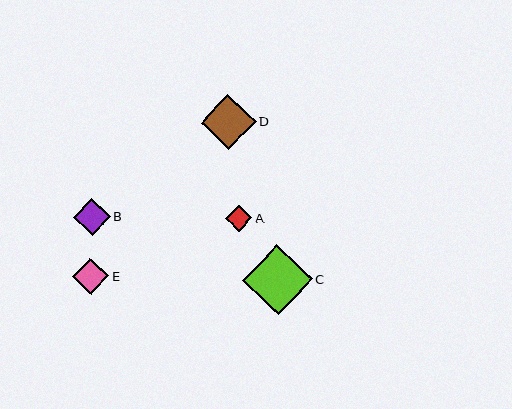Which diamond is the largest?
Diamond C is the largest with a size of approximately 69 pixels.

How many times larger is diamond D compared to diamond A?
Diamond D is approximately 2.1 times the size of diamond A.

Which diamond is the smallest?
Diamond A is the smallest with a size of approximately 26 pixels.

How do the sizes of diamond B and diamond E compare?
Diamond B and diamond E are approximately the same size.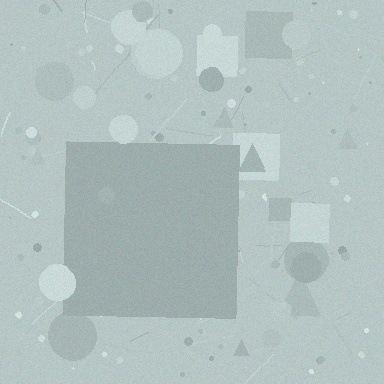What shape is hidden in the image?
A square is hidden in the image.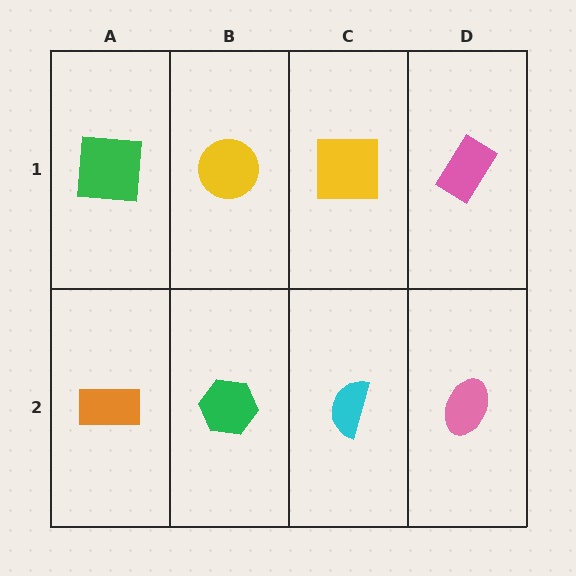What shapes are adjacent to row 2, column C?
A yellow square (row 1, column C), a green hexagon (row 2, column B), a pink ellipse (row 2, column D).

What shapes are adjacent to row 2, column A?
A green square (row 1, column A), a green hexagon (row 2, column B).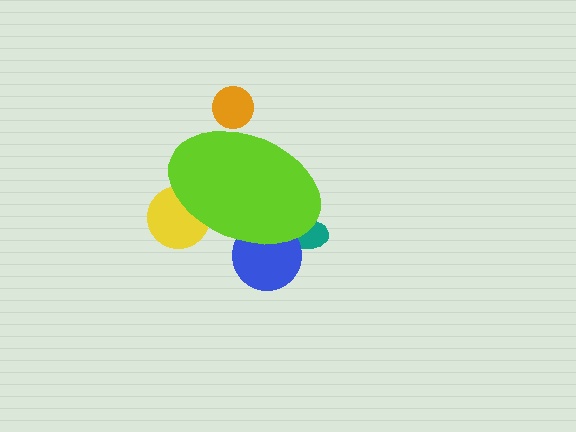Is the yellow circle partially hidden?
Yes, the yellow circle is partially hidden behind the lime ellipse.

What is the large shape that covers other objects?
A lime ellipse.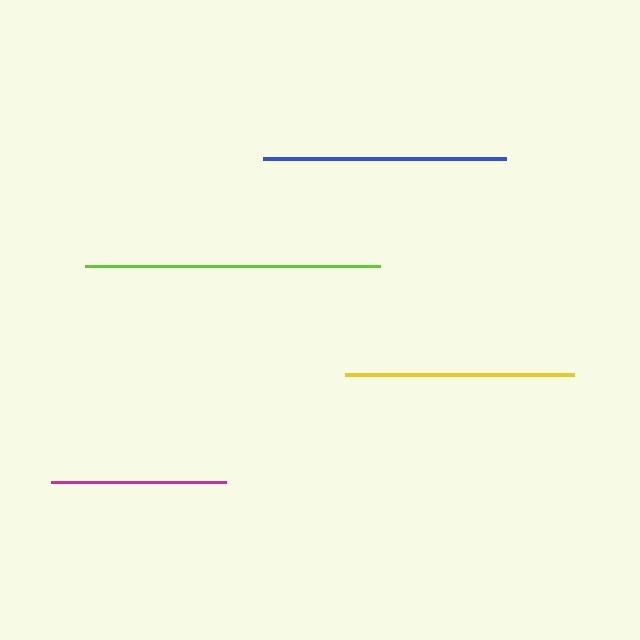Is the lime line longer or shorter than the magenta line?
The lime line is longer than the magenta line.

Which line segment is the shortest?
The magenta line is the shortest at approximately 175 pixels.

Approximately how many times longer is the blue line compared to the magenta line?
The blue line is approximately 1.4 times the length of the magenta line.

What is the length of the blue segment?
The blue segment is approximately 243 pixels long.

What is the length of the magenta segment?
The magenta segment is approximately 175 pixels long.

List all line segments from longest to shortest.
From longest to shortest: lime, blue, yellow, magenta.